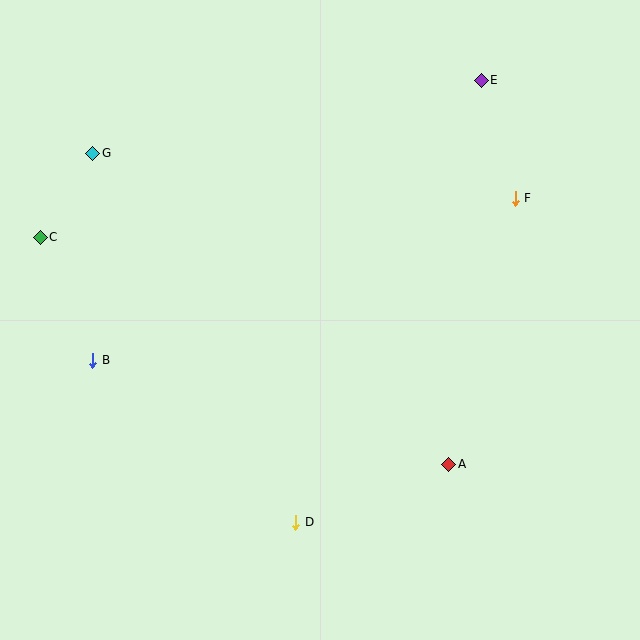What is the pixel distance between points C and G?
The distance between C and G is 99 pixels.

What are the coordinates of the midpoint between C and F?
The midpoint between C and F is at (278, 218).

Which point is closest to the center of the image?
Point A at (449, 464) is closest to the center.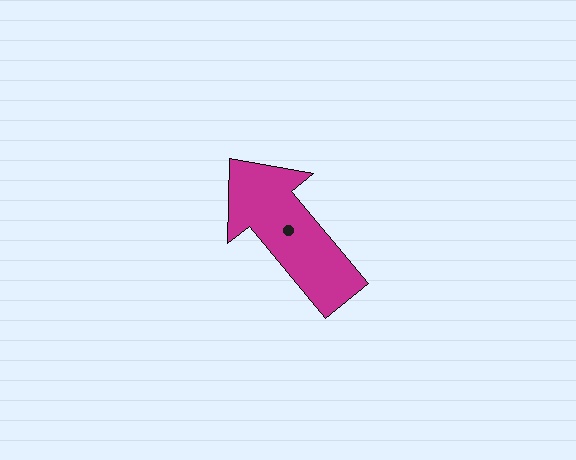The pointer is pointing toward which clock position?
Roughly 11 o'clock.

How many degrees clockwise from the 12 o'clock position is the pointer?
Approximately 320 degrees.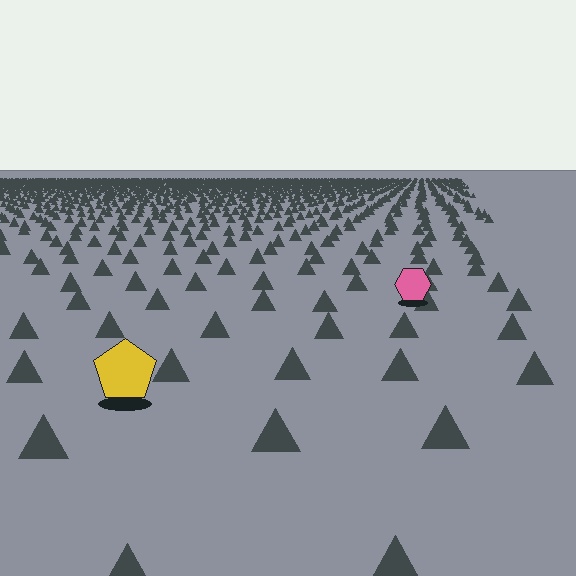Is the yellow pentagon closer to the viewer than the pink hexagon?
Yes. The yellow pentagon is closer — you can tell from the texture gradient: the ground texture is coarser near it.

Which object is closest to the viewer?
The yellow pentagon is closest. The texture marks near it are larger and more spread out.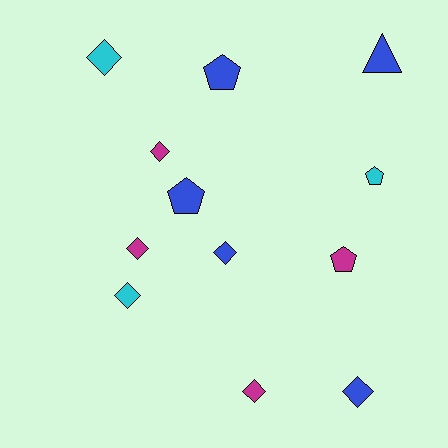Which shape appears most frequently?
Diamond, with 7 objects.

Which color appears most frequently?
Blue, with 5 objects.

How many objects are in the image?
There are 12 objects.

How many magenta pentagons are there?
There is 1 magenta pentagon.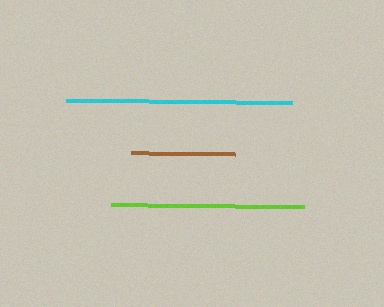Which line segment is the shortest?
The brown line is the shortest at approximately 105 pixels.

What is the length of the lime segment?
The lime segment is approximately 193 pixels long.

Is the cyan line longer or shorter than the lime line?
The cyan line is longer than the lime line.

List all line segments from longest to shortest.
From longest to shortest: cyan, lime, brown.